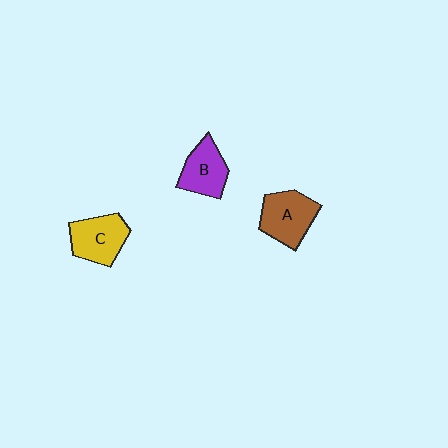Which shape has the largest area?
Shape A (brown).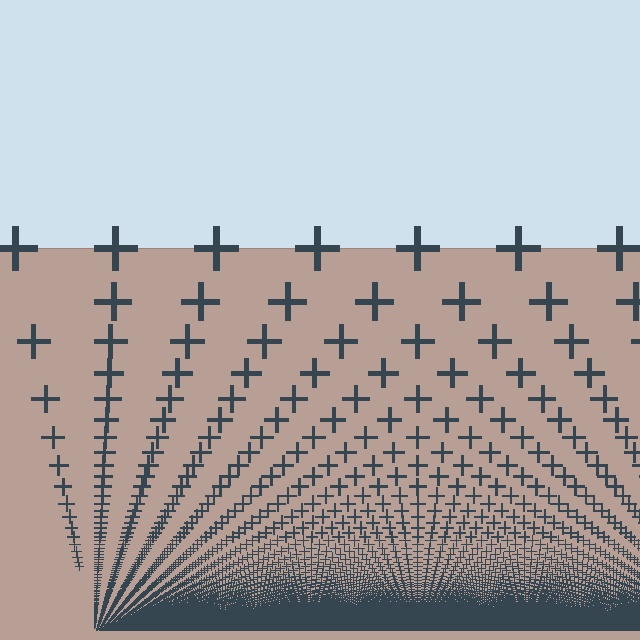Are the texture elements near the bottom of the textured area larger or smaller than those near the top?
Smaller. The gradient is inverted — elements near the bottom are smaller and denser.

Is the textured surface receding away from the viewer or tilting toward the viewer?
The surface appears to tilt toward the viewer. Texture elements get larger and sparser toward the top.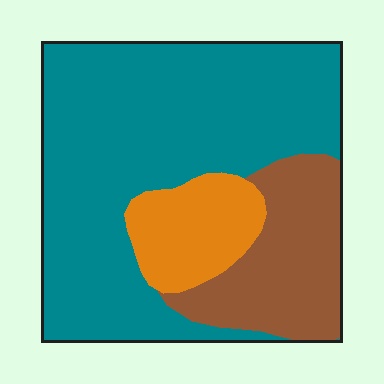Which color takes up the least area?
Orange, at roughly 15%.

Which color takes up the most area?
Teal, at roughly 65%.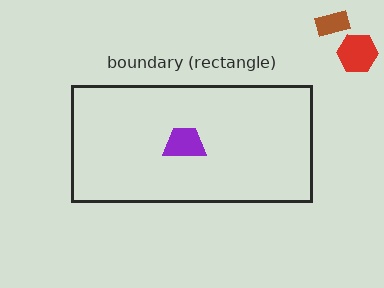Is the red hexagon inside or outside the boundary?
Outside.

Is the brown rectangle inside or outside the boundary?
Outside.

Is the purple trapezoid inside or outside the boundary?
Inside.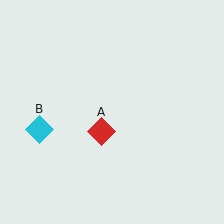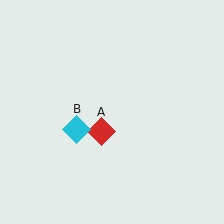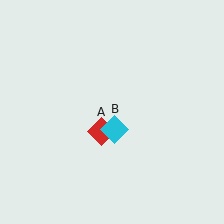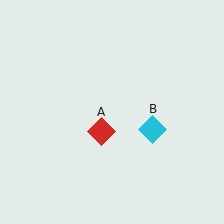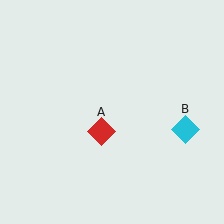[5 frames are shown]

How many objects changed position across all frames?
1 object changed position: cyan diamond (object B).